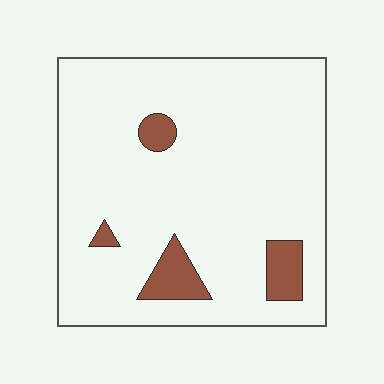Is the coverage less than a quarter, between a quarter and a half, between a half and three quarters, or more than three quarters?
Less than a quarter.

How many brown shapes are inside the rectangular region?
4.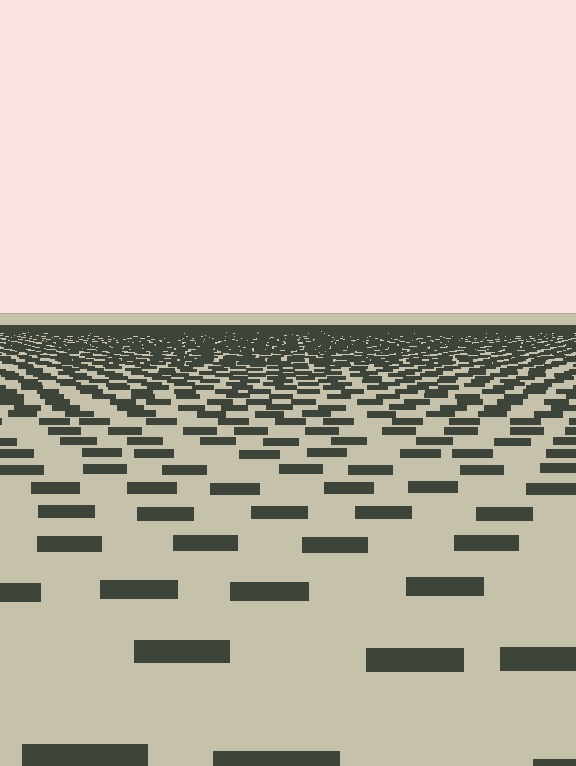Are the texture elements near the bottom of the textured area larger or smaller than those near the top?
Larger. Near the bottom, elements are closer to the viewer and appear at a bigger on-screen size.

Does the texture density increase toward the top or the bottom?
Density increases toward the top.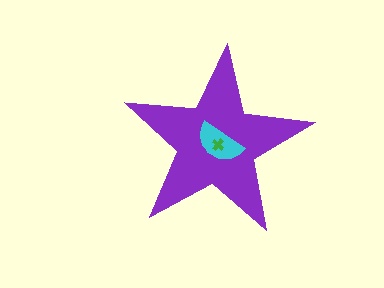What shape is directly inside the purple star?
The cyan semicircle.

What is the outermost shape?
The purple star.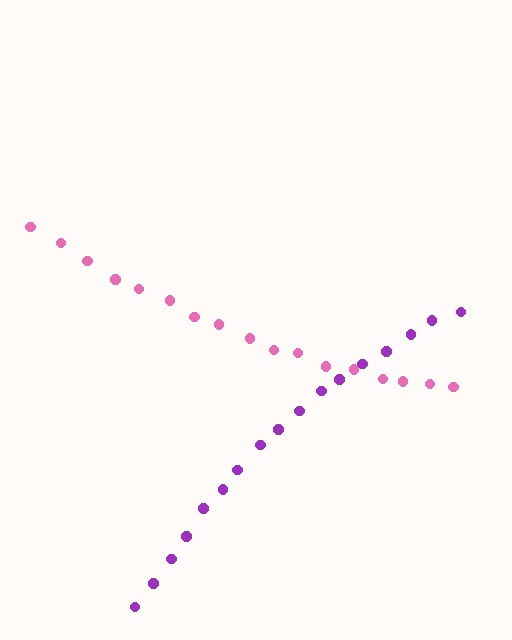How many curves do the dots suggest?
There are 2 distinct paths.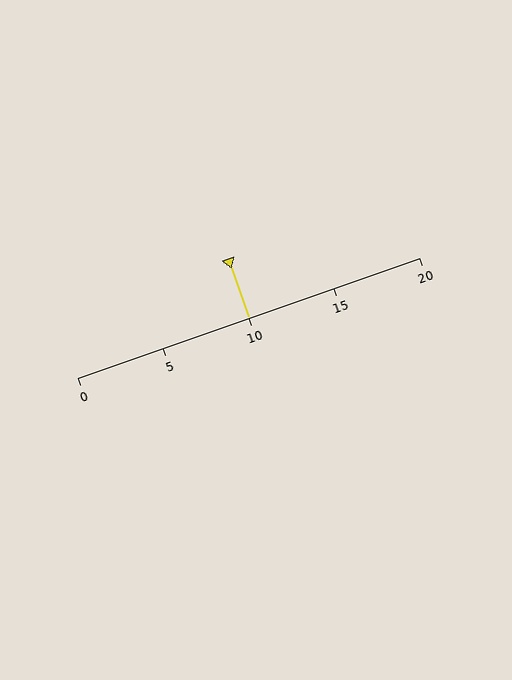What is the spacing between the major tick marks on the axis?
The major ticks are spaced 5 apart.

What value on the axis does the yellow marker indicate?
The marker indicates approximately 10.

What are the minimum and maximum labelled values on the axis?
The axis runs from 0 to 20.